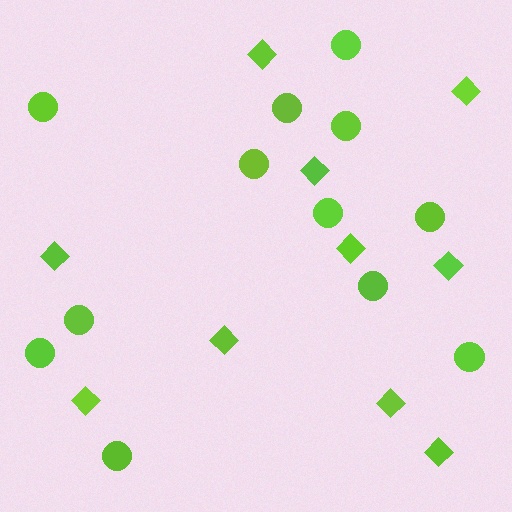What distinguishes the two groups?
There are 2 groups: one group of diamonds (10) and one group of circles (12).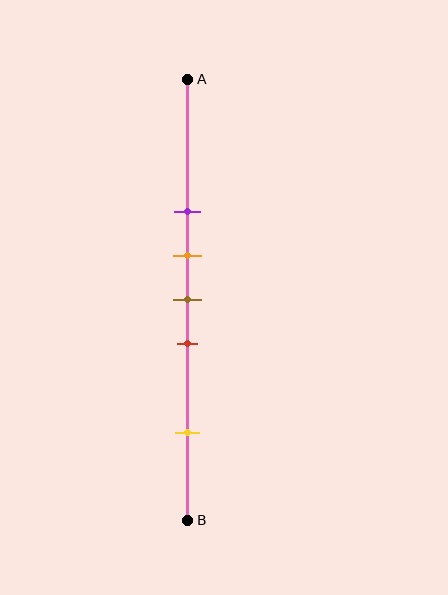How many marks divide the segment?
There are 5 marks dividing the segment.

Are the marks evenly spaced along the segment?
No, the marks are not evenly spaced.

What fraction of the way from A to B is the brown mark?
The brown mark is approximately 50% (0.5) of the way from A to B.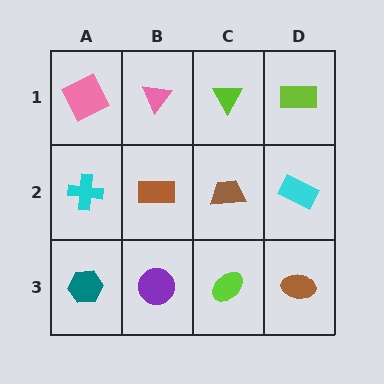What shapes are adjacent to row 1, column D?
A cyan rectangle (row 2, column D), a lime triangle (row 1, column C).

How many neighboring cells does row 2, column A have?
3.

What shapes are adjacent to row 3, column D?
A cyan rectangle (row 2, column D), a lime ellipse (row 3, column C).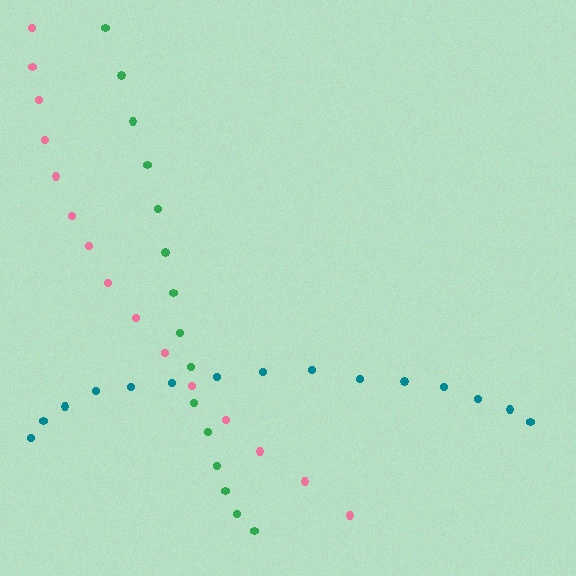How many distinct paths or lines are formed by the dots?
There are 3 distinct paths.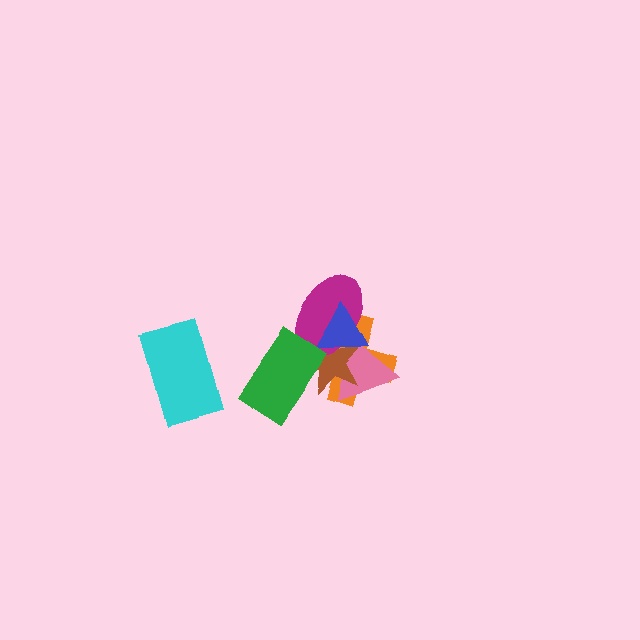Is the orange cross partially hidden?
Yes, it is partially covered by another shape.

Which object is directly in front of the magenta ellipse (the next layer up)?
The blue triangle is directly in front of the magenta ellipse.